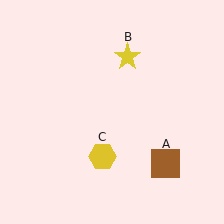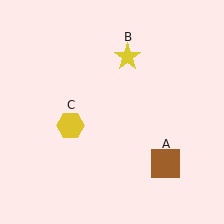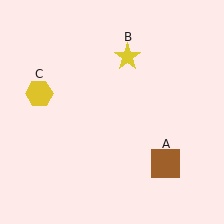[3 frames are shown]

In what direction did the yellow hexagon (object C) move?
The yellow hexagon (object C) moved up and to the left.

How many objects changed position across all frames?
1 object changed position: yellow hexagon (object C).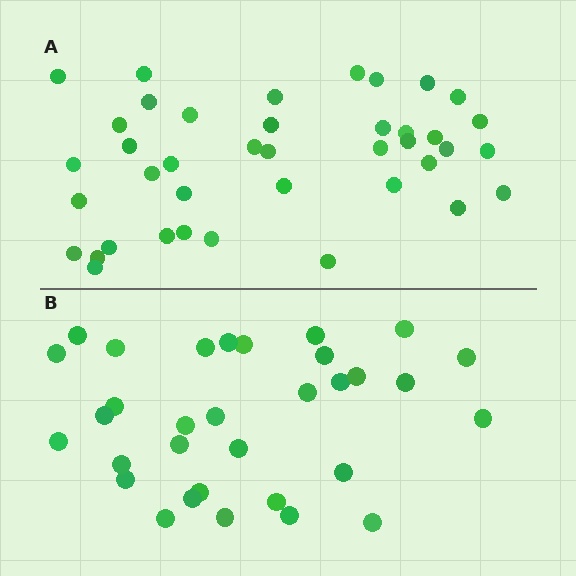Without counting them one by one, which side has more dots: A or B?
Region A (the top region) has more dots.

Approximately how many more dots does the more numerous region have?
Region A has roughly 8 or so more dots than region B.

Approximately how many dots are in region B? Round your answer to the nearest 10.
About 30 dots. (The exact count is 32, which rounds to 30.)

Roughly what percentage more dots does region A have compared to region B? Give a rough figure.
About 25% more.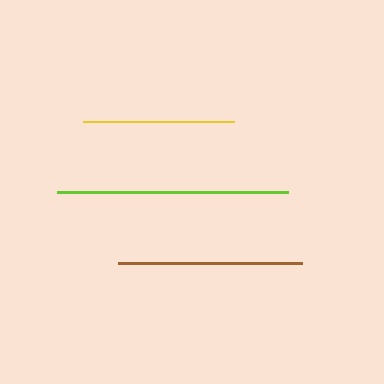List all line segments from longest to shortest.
From longest to shortest: lime, brown, yellow.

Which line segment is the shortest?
The yellow line is the shortest at approximately 151 pixels.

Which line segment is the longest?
The lime line is the longest at approximately 231 pixels.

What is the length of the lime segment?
The lime segment is approximately 231 pixels long.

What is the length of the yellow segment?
The yellow segment is approximately 151 pixels long.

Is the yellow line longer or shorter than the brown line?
The brown line is longer than the yellow line.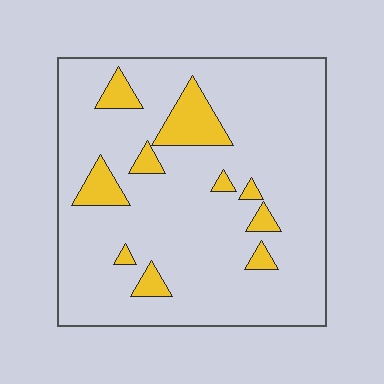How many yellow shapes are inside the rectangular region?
10.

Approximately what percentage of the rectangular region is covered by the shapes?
Approximately 15%.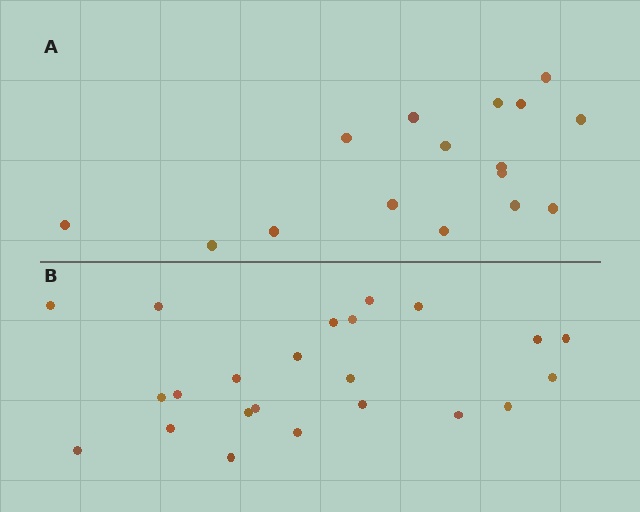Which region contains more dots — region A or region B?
Region B (the bottom region) has more dots.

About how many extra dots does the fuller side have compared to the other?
Region B has roughly 8 or so more dots than region A.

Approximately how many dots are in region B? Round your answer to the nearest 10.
About 20 dots. (The exact count is 23, which rounds to 20.)